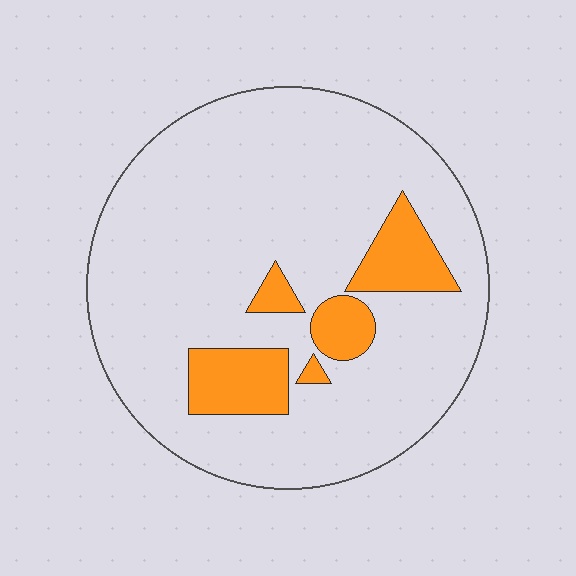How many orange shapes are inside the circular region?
5.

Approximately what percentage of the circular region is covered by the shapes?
Approximately 15%.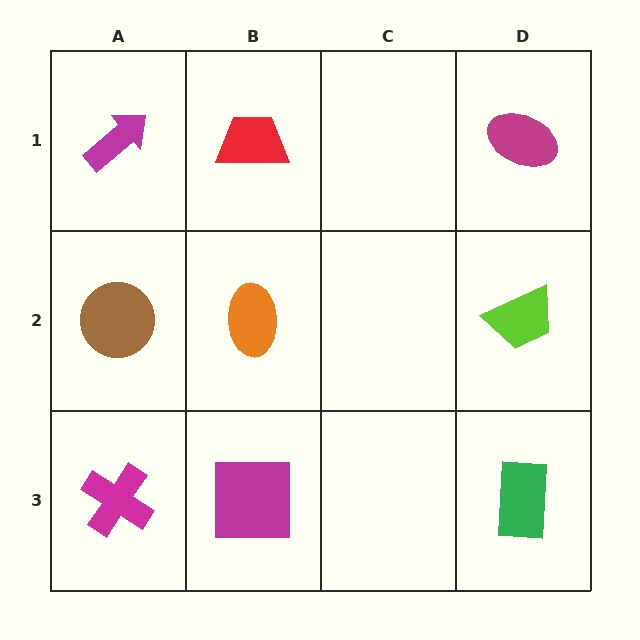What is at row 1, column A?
A magenta arrow.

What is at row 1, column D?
A magenta ellipse.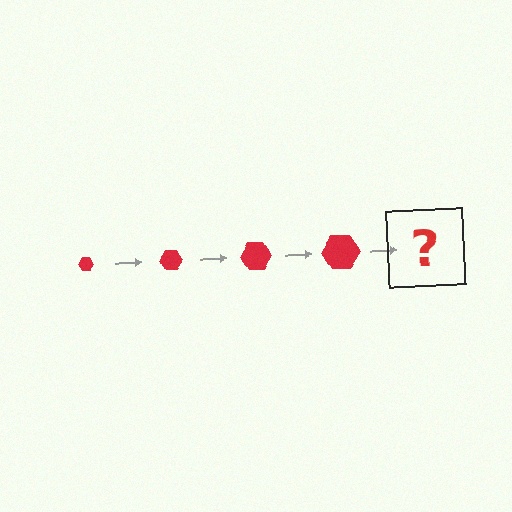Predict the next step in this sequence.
The next step is a red hexagon, larger than the previous one.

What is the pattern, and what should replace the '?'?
The pattern is that the hexagon gets progressively larger each step. The '?' should be a red hexagon, larger than the previous one.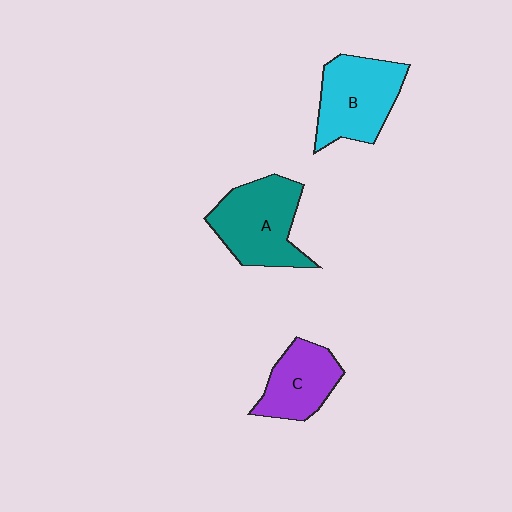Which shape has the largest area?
Shape A (teal).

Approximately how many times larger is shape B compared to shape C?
Approximately 1.3 times.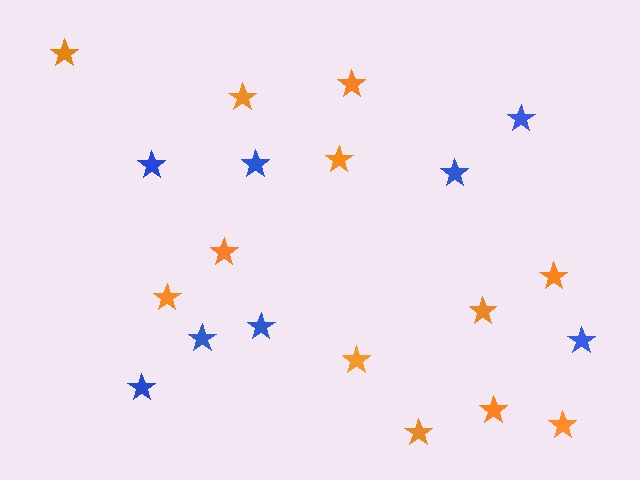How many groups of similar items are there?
There are 2 groups: one group of blue stars (8) and one group of orange stars (12).